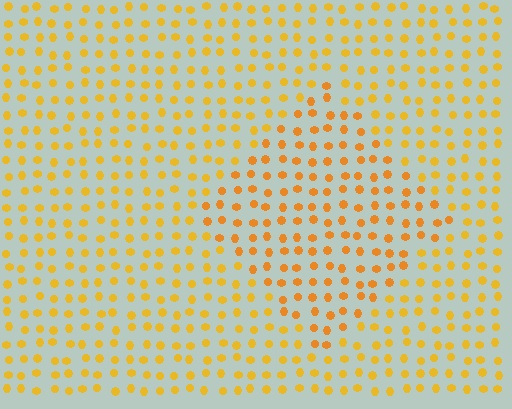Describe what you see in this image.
The image is filled with small yellow elements in a uniform arrangement. A diamond-shaped region is visible where the elements are tinted to a slightly different hue, forming a subtle color boundary.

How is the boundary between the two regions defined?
The boundary is defined purely by a slight shift in hue (about 15 degrees). Spacing, size, and orientation are identical on both sides.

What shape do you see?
I see a diamond.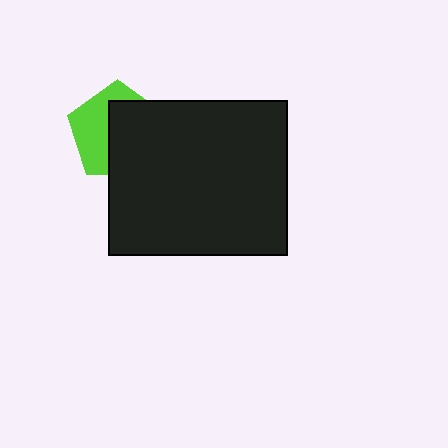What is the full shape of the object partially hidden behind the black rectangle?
The partially hidden object is a lime pentagon.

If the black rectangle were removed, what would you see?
You would see the complete lime pentagon.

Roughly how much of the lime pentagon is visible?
A small part of it is visible (roughly 43%).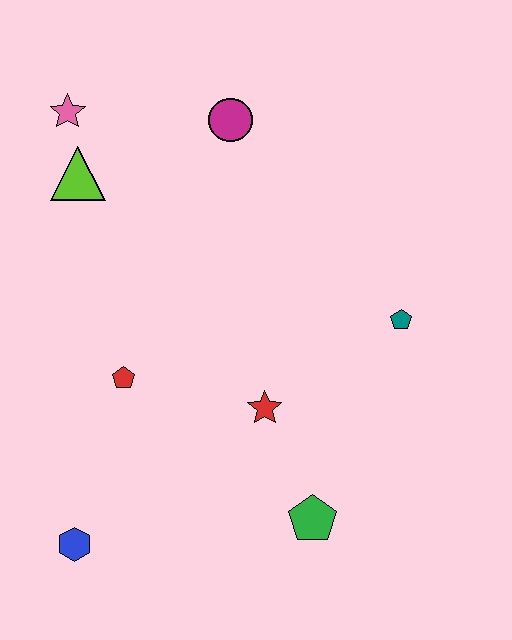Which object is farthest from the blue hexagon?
The magenta circle is farthest from the blue hexagon.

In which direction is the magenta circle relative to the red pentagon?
The magenta circle is above the red pentagon.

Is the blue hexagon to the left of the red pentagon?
Yes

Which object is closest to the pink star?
The lime triangle is closest to the pink star.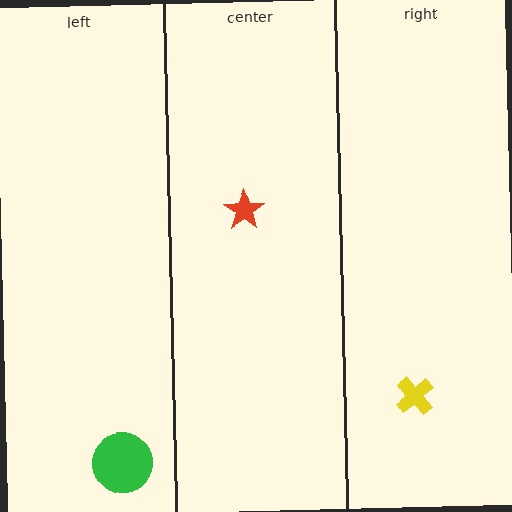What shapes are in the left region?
The green circle.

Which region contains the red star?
The center region.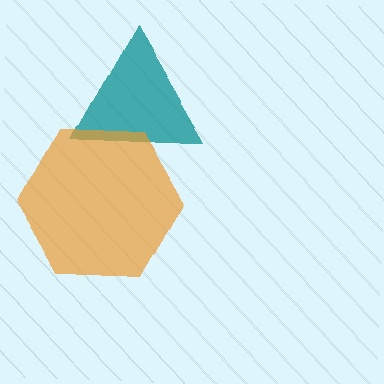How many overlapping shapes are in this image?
There are 2 overlapping shapes in the image.